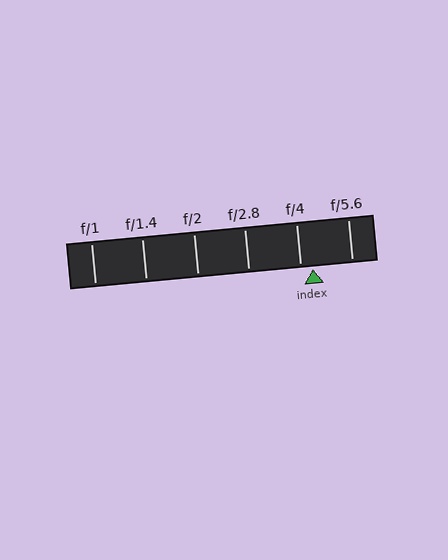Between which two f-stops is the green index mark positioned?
The index mark is between f/4 and f/5.6.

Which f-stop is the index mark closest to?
The index mark is closest to f/4.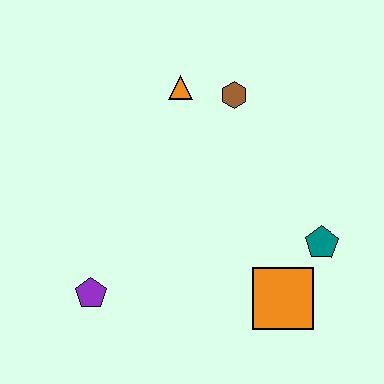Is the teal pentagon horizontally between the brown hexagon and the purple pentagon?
No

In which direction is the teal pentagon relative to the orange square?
The teal pentagon is above the orange square.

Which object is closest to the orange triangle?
The brown hexagon is closest to the orange triangle.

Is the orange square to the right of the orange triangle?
Yes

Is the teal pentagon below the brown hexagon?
Yes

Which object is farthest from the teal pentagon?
The purple pentagon is farthest from the teal pentagon.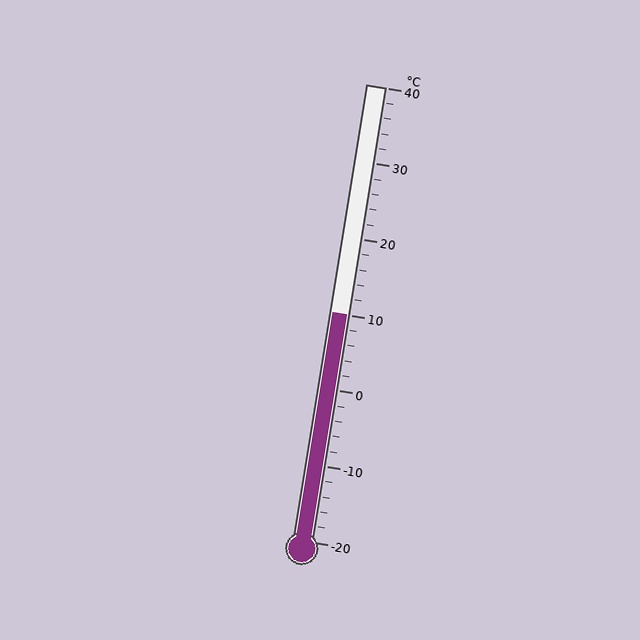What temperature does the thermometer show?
The thermometer shows approximately 10°C.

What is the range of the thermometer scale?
The thermometer scale ranges from -20°C to 40°C.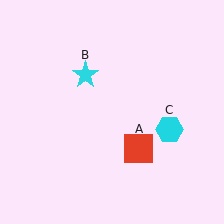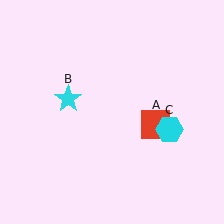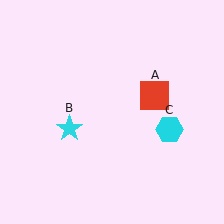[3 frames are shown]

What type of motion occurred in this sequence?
The red square (object A), cyan star (object B) rotated counterclockwise around the center of the scene.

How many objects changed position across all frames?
2 objects changed position: red square (object A), cyan star (object B).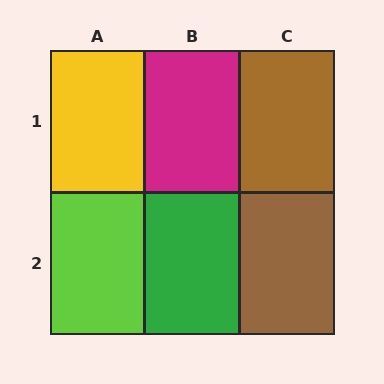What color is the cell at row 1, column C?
Brown.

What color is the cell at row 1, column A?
Yellow.